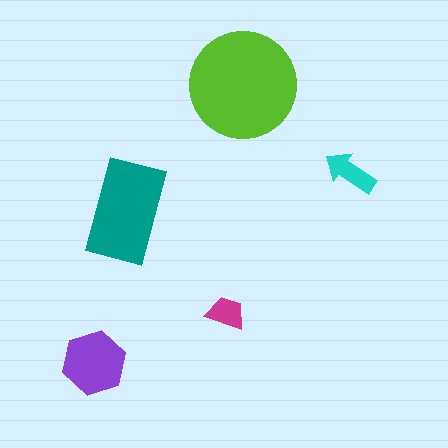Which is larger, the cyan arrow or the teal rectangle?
The teal rectangle.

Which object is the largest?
The lime circle.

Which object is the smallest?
The magenta trapezoid.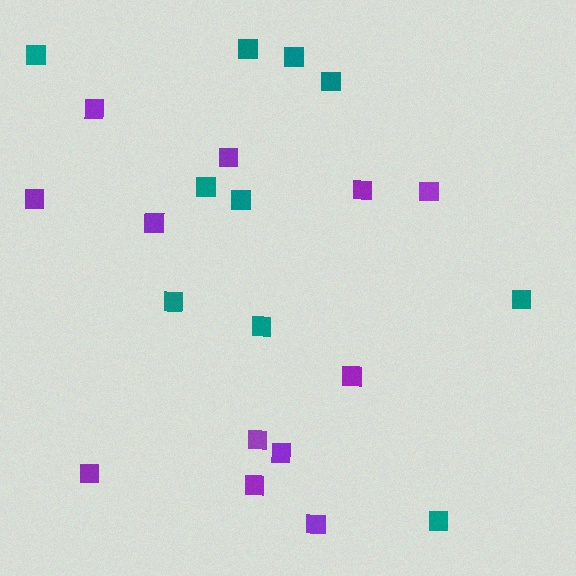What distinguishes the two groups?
There are 2 groups: one group of teal squares (10) and one group of purple squares (12).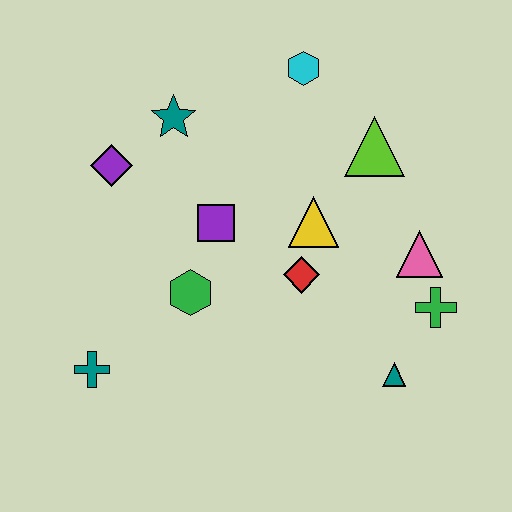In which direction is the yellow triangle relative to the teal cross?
The yellow triangle is to the right of the teal cross.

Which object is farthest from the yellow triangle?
The teal cross is farthest from the yellow triangle.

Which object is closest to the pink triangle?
The green cross is closest to the pink triangle.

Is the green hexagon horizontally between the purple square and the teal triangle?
No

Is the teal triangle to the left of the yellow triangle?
No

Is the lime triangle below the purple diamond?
No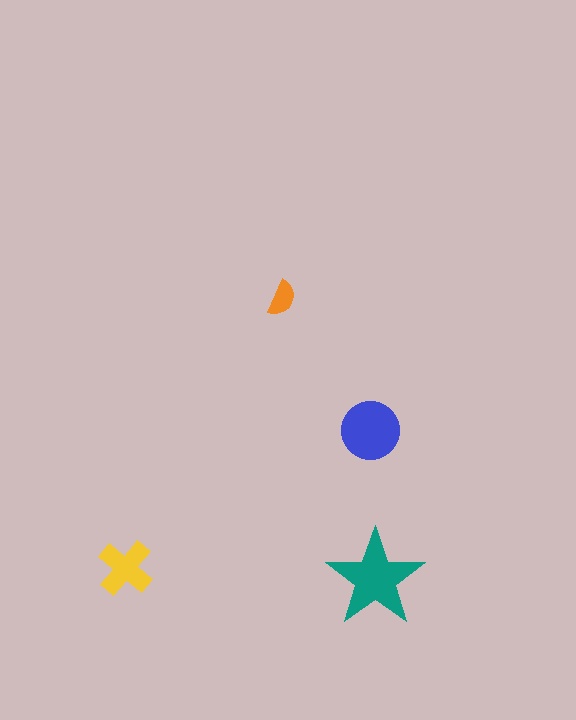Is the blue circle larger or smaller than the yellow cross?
Larger.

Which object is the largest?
The teal star.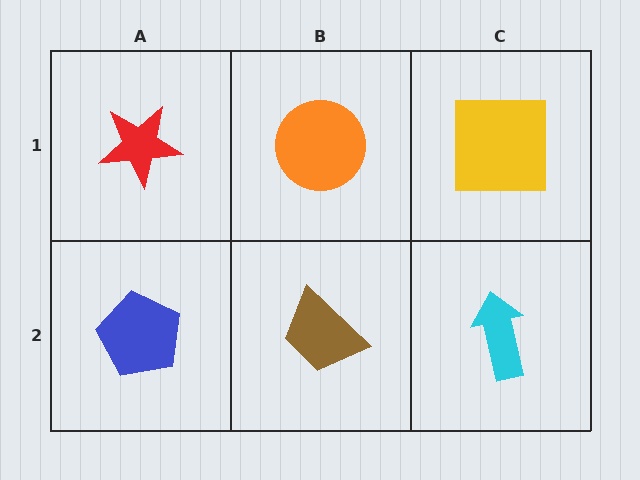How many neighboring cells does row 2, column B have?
3.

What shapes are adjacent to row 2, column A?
A red star (row 1, column A), a brown trapezoid (row 2, column B).